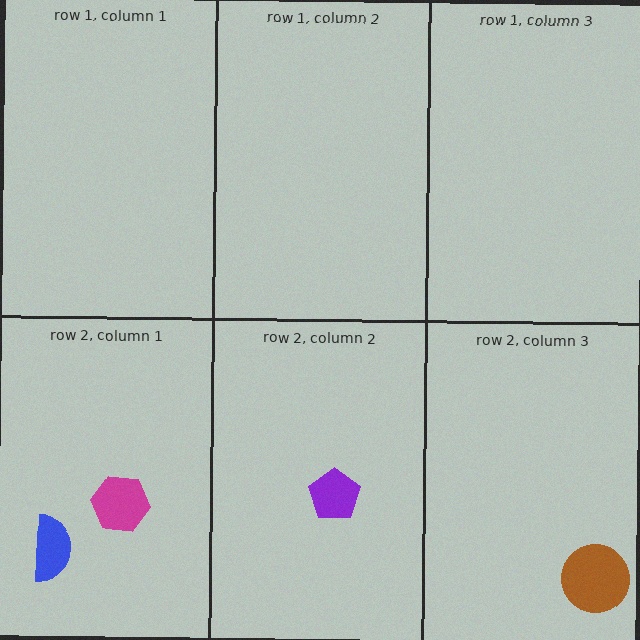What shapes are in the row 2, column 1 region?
The blue semicircle, the magenta hexagon.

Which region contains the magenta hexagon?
The row 2, column 1 region.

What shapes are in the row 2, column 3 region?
The brown circle.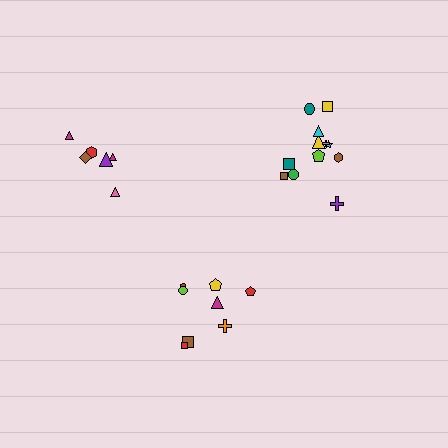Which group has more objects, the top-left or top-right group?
The top-right group.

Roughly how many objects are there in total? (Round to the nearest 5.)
Roughly 25 objects in total.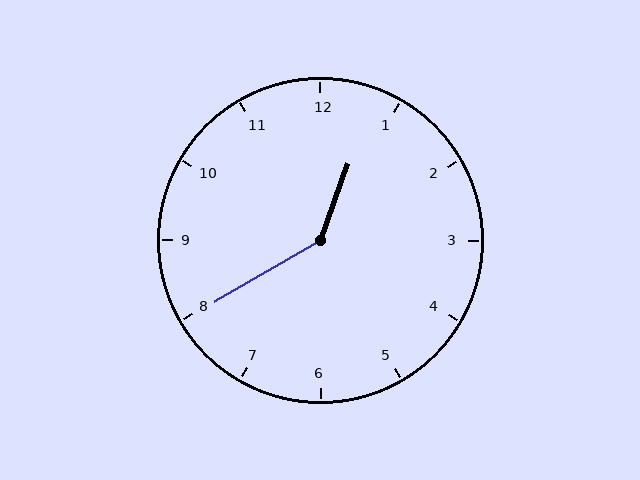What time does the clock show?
12:40.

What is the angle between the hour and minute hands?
Approximately 140 degrees.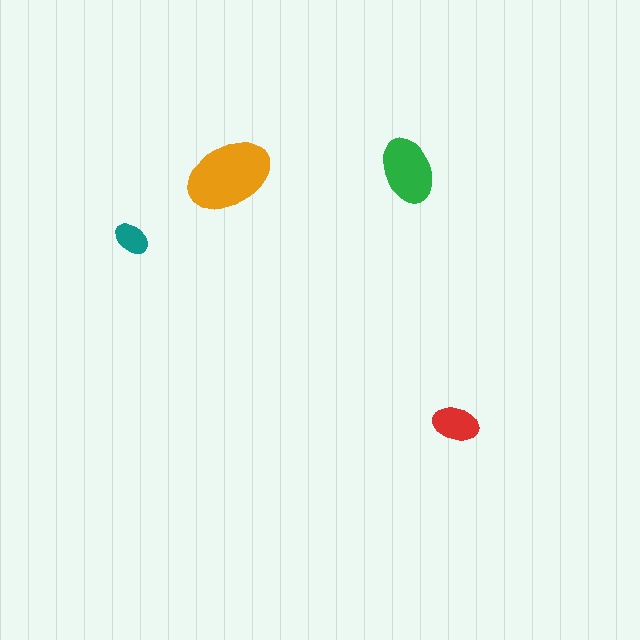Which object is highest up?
The green ellipse is topmost.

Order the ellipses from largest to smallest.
the orange one, the green one, the red one, the teal one.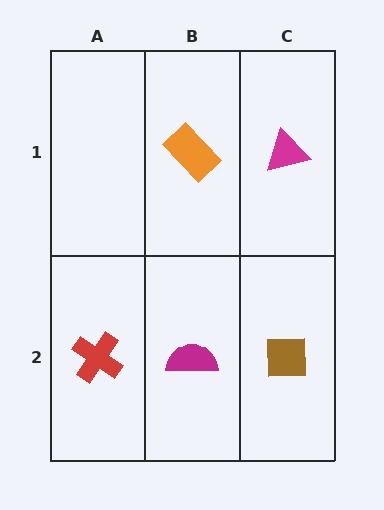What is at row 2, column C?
A brown square.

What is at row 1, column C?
A magenta triangle.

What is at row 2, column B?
A magenta semicircle.